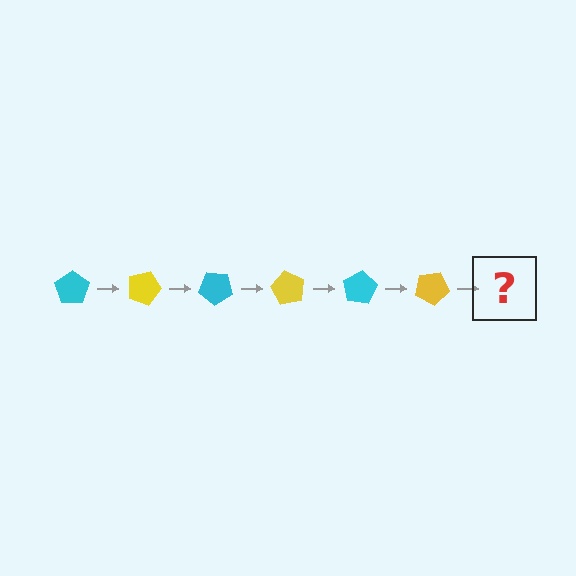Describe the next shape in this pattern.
It should be a cyan pentagon, rotated 120 degrees from the start.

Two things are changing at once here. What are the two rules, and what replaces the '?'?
The two rules are that it rotates 20 degrees each step and the color cycles through cyan and yellow. The '?' should be a cyan pentagon, rotated 120 degrees from the start.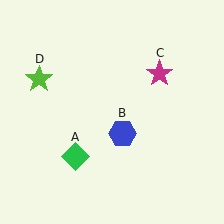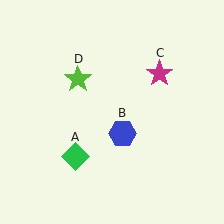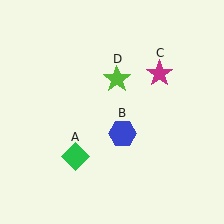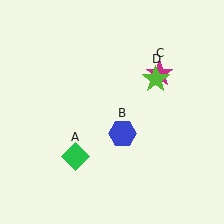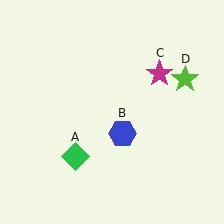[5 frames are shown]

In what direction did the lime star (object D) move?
The lime star (object D) moved right.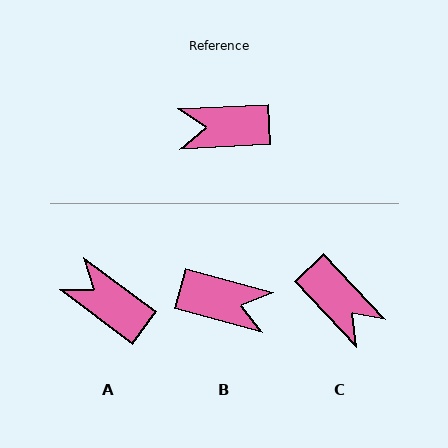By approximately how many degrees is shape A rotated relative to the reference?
Approximately 39 degrees clockwise.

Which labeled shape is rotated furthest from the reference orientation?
B, about 162 degrees away.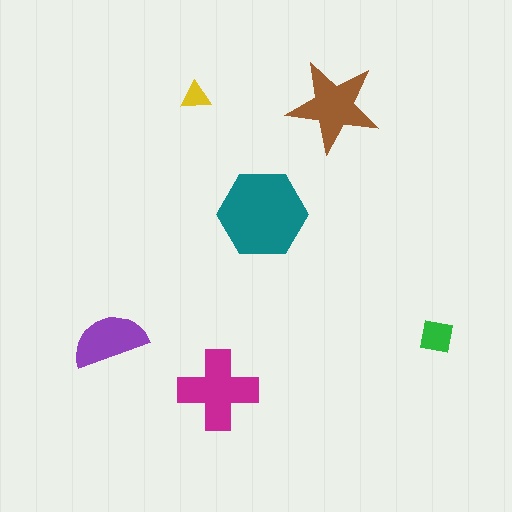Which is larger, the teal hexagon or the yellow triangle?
The teal hexagon.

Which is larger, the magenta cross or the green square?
The magenta cross.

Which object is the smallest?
The yellow triangle.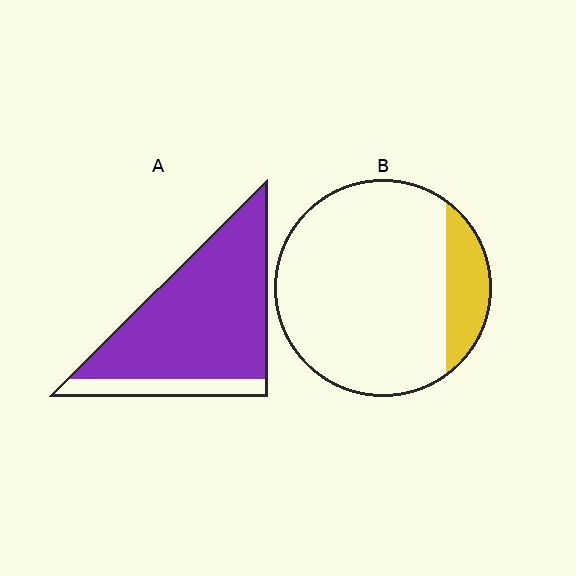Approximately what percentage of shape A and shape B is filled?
A is approximately 85% and B is approximately 15%.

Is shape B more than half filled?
No.